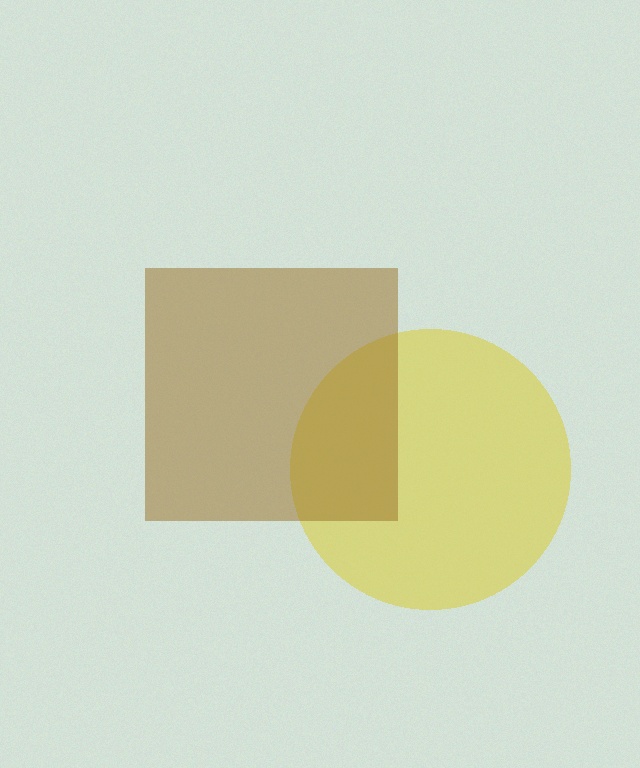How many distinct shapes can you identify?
There are 2 distinct shapes: a yellow circle, a brown square.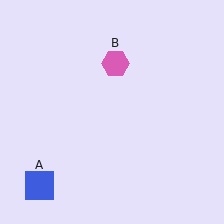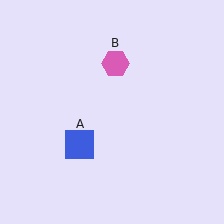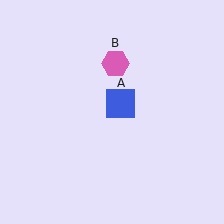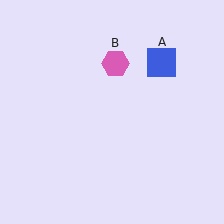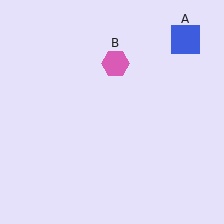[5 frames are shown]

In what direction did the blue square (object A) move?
The blue square (object A) moved up and to the right.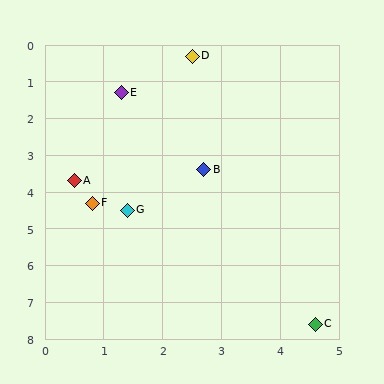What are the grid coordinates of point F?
Point F is at approximately (0.8, 4.3).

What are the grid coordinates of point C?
Point C is at approximately (4.6, 7.6).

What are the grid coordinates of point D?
Point D is at approximately (2.5, 0.3).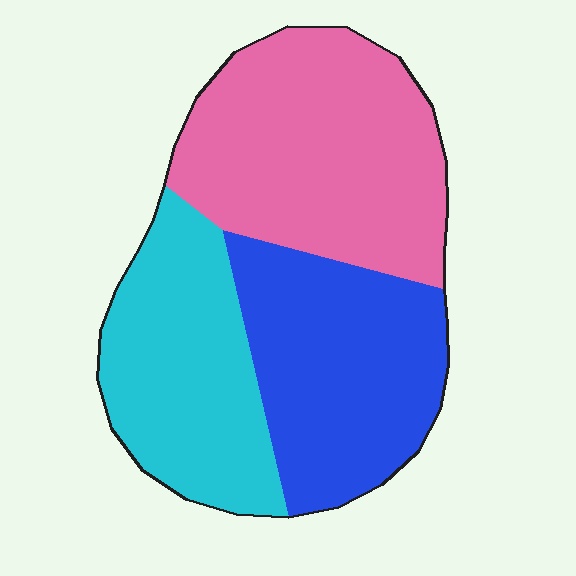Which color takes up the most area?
Pink, at roughly 40%.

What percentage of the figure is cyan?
Cyan covers around 30% of the figure.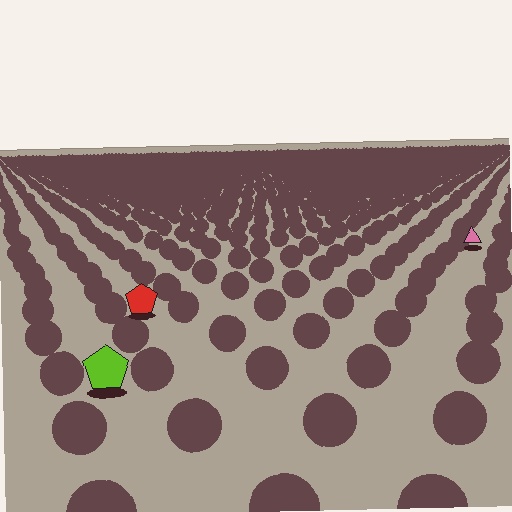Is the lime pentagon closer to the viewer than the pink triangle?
Yes. The lime pentagon is closer — you can tell from the texture gradient: the ground texture is coarser near it.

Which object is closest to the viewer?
The lime pentagon is closest. The texture marks near it are larger and more spread out.